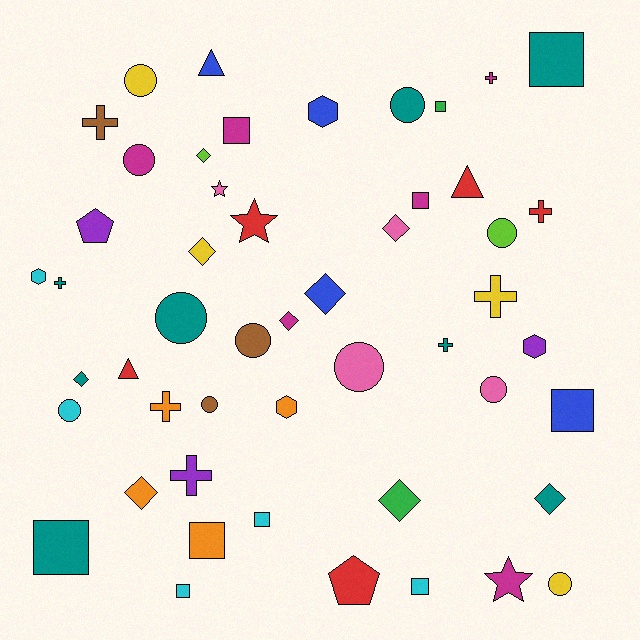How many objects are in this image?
There are 50 objects.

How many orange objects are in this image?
There are 4 orange objects.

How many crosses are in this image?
There are 8 crosses.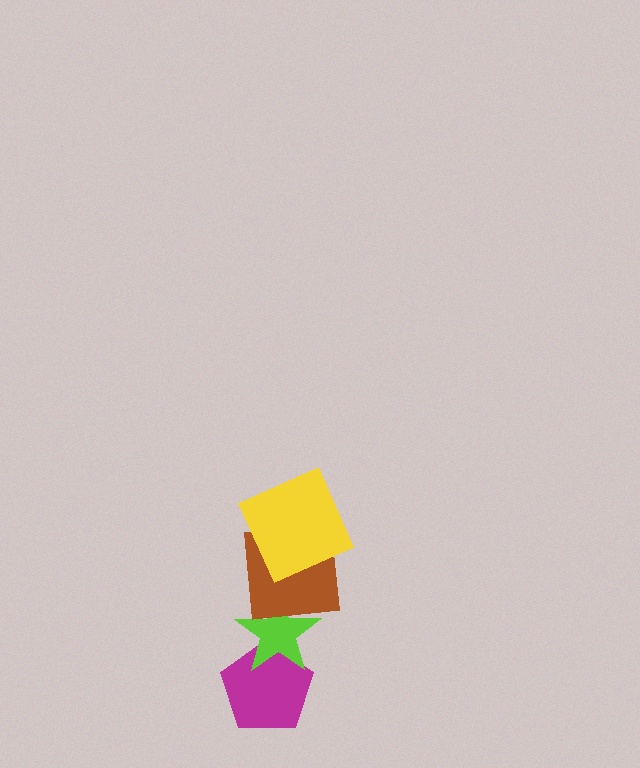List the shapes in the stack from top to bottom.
From top to bottom: the yellow square, the brown square, the lime star, the magenta pentagon.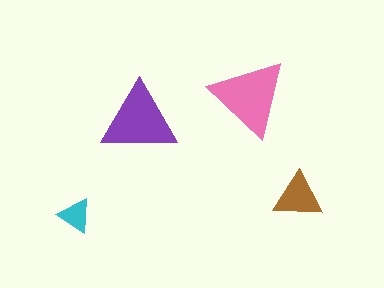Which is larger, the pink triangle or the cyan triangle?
The pink one.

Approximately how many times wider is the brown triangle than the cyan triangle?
About 1.5 times wider.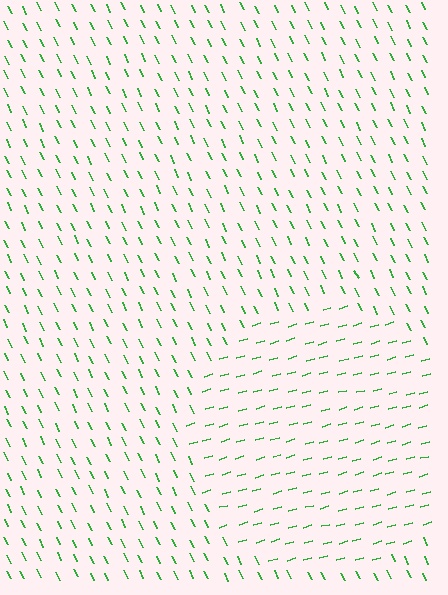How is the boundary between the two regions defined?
The boundary is defined purely by a change in line orientation (approximately 79 degrees difference). All lines are the same color and thickness.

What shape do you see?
I see a circle.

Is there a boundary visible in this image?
Yes, there is a texture boundary formed by a change in line orientation.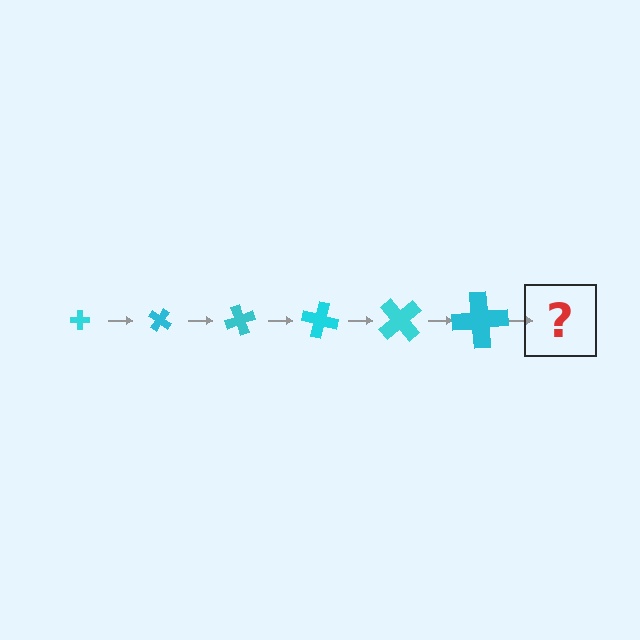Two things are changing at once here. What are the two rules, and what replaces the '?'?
The two rules are that the cross grows larger each step and it rotates 35 degrees each step. The '?' should be a cross, larger than the previous one and rotated 210 degrees from the start.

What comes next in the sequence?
The next element should be a cross, larger than the previous one and rotated 210 degrees from the start.